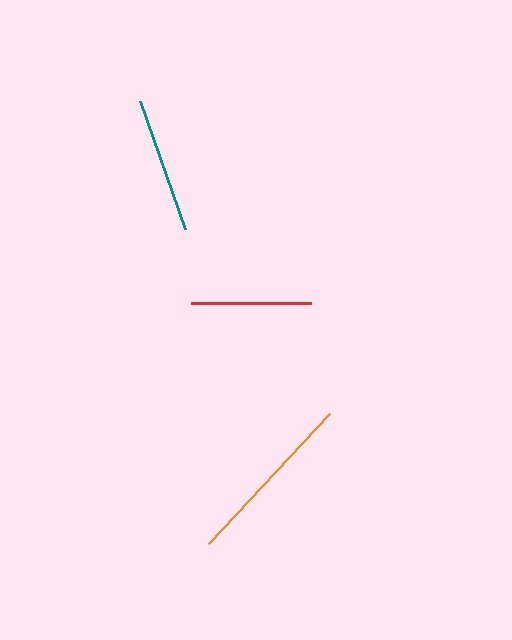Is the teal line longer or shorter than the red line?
The teal line is longer than the red line.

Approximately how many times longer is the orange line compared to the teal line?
The orange line is approximately 1.3 times the length of the teal line.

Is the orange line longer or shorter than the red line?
The orange line is longer than the red line.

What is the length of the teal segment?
The teal segment is approximately 136 pixels long.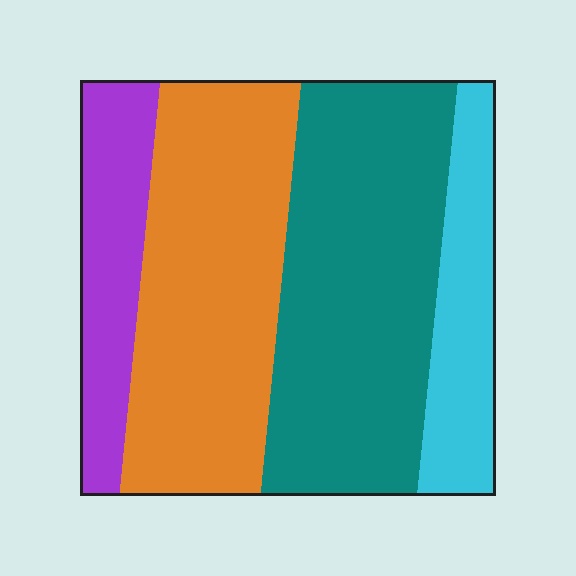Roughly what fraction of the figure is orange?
Orange takes up about one third (1/3) of the figure.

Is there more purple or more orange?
Orange.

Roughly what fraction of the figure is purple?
Purple takes up about one eighth (1/8) of the figure.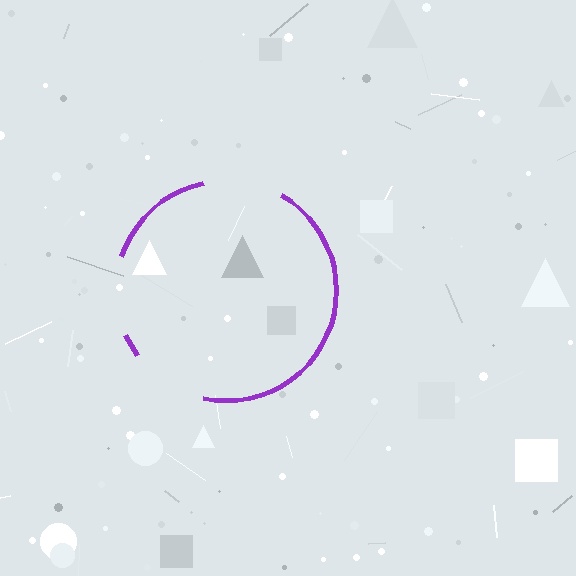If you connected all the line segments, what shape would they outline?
They would outline a circle.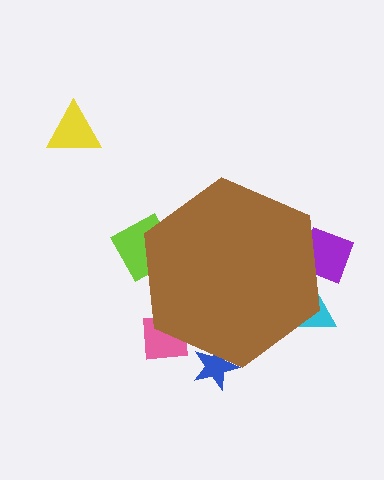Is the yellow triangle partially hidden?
No, the yellow triangle is fully visible.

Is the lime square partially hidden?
Yes, the lime square is partially hidden behind the brown hexagon.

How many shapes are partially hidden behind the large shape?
5 shapes are partially hidden.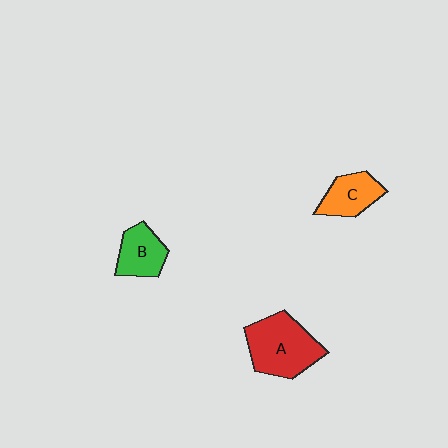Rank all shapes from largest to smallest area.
From largest to smallest: A (red), B (green), C (orange).